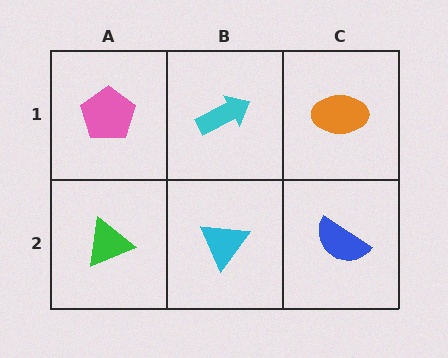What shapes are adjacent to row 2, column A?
A pink pentagon (row 1, column A), a cyan triangle (row 2, column B).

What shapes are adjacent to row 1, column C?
A blue semicircle (row 2, column C), a cyan arrow (row 1, column B).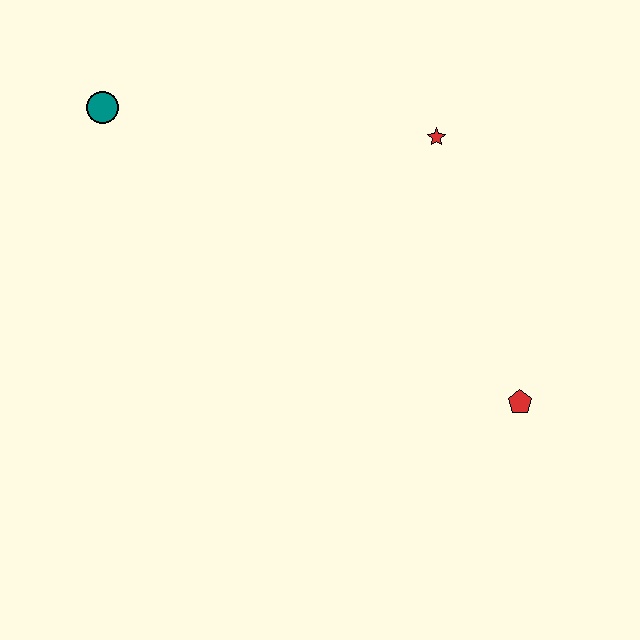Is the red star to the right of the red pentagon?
No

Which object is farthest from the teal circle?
The red pentagon is farthest from the teal circle.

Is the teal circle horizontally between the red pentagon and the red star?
No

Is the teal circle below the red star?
No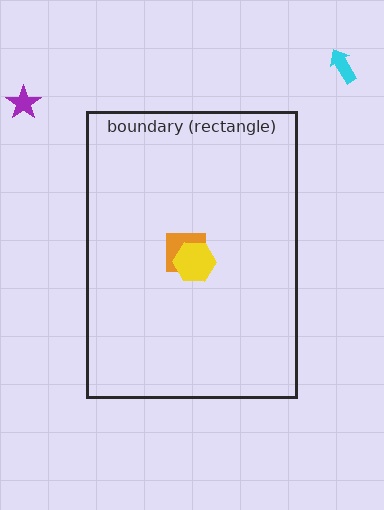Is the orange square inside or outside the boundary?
Inside.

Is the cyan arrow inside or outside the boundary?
Outside.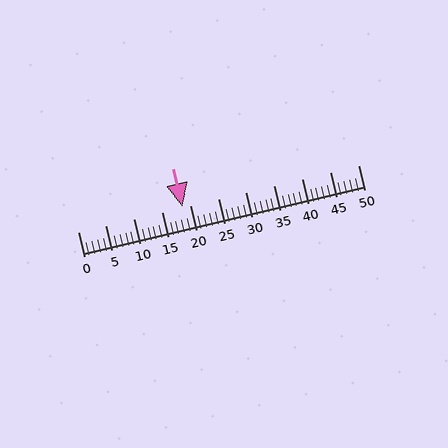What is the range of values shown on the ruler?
The ruler shows values from 0 to 50.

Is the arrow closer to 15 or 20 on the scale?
The arrow is closer to 20.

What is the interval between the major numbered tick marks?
The major tick marks are spaced 5 units apart.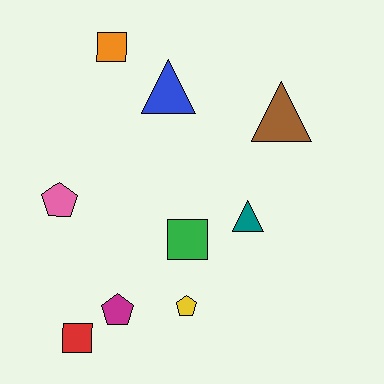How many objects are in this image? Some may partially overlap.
There are 9 objects.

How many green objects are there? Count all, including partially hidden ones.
There is 1 green object.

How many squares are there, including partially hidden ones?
There are 3 squares.